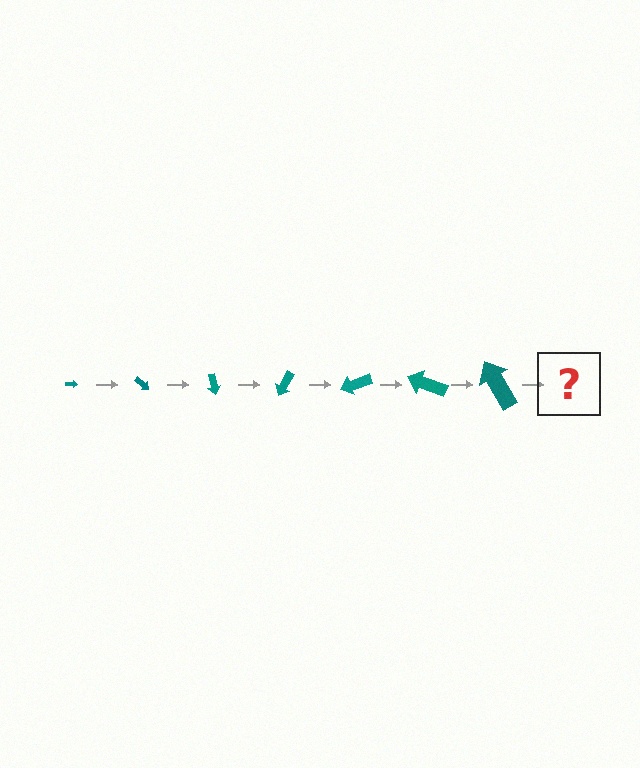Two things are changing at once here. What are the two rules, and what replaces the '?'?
The two rules are that the arrow grows larger each step and it rotates 40 degrees each step. The '?' should be an arrow, larger than the previous one and rotated 280 degrees from the start.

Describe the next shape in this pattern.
It should be an arrow, larger than the previous one and rotated 280 degrees from the start.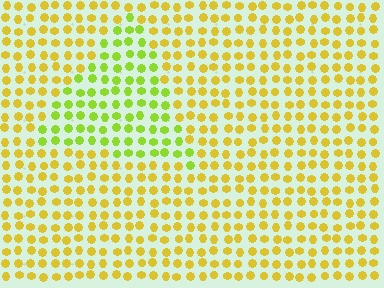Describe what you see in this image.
The image is filled with small yellow elements in a uniform arrangement. A triangle-shaped region is visible where the elements are tinted to a slightly different hue, forming a subtle color boundary.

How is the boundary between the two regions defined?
The boundary is defined purely by a slight shift in hue (about 35 degrees). Spacing, size, and orientation are identical on both sides.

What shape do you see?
I see a triangle.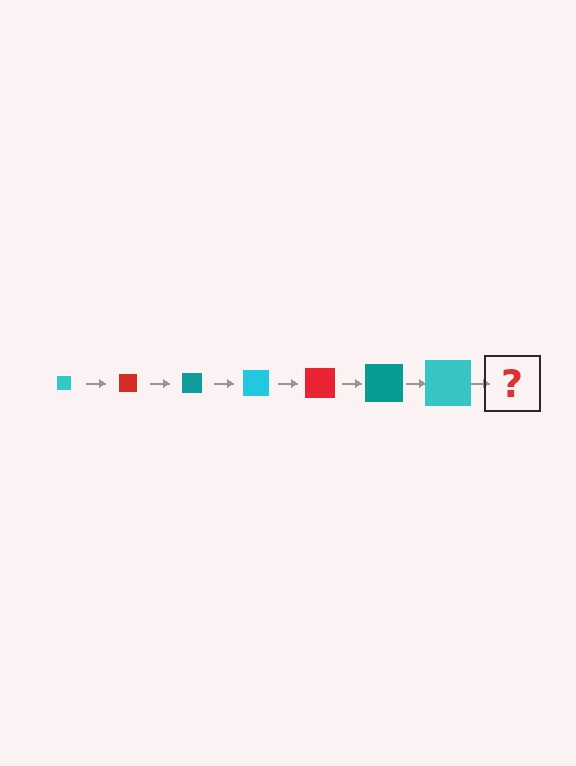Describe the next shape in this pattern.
It should be a red square, larger than the previous one.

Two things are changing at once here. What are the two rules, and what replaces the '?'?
The two rules are that the square grows larger each step and the color cycles through cyan, red, and teal. The '?' should be a red square, larger than the previous one.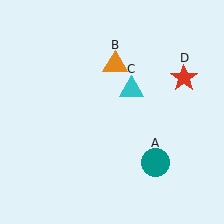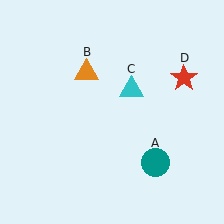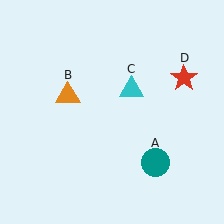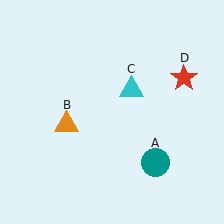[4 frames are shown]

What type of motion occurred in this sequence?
The orange triangle (object B) rotated counterclockwise around the center of the scene.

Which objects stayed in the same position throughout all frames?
Teal circle (object A) and cyan triangle (object C) and red star (object D) remained stationary.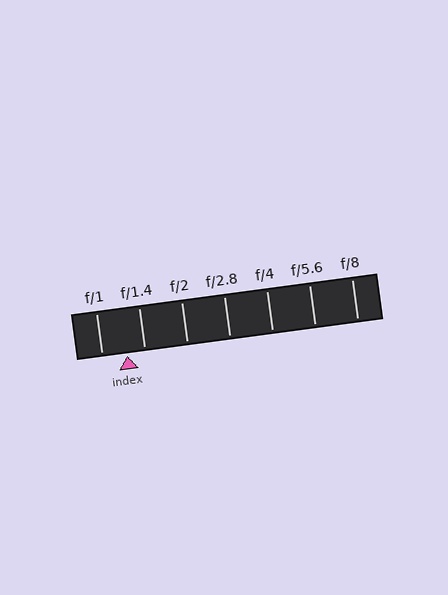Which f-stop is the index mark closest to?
The index mark is closest to f/1.4.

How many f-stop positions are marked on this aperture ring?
There are 7 f-stop positions marked.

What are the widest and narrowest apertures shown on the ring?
The widest aperture shown is f/1 and the narrowest is f/8.